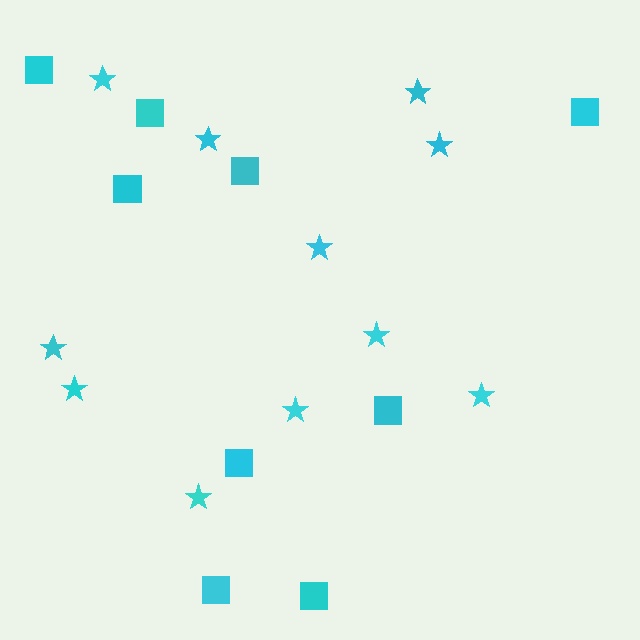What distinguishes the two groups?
There are 2 groups: one group of stars (11) and one group of squares (9).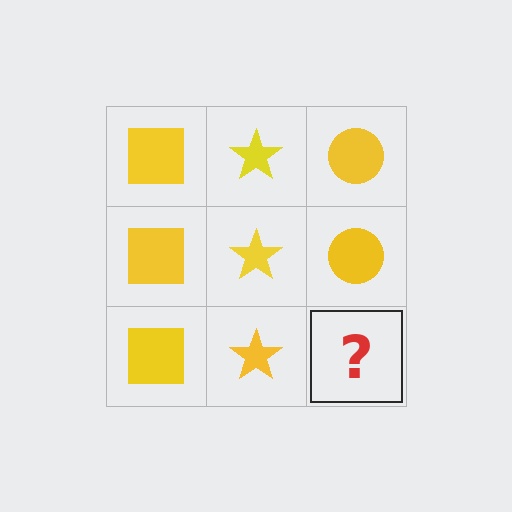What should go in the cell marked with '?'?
The missing cell should contain a yellow circle.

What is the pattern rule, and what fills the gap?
The rule is that each column has a consistent shape. The gap should be filled with a yellow circle.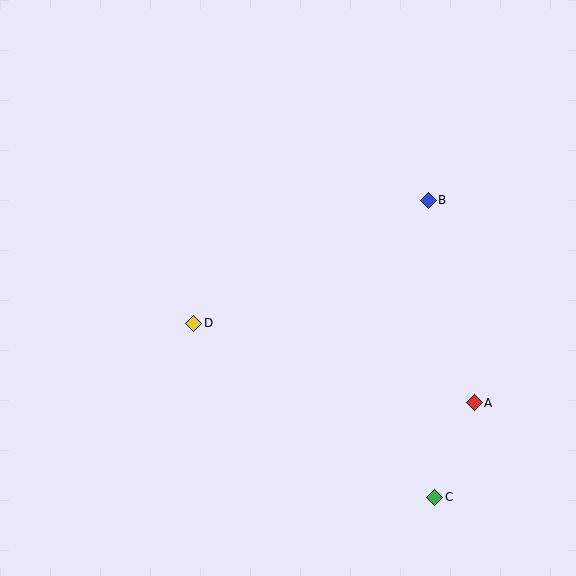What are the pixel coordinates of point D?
Point D is at (194, 323).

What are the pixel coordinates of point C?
Point C is at (435, 497).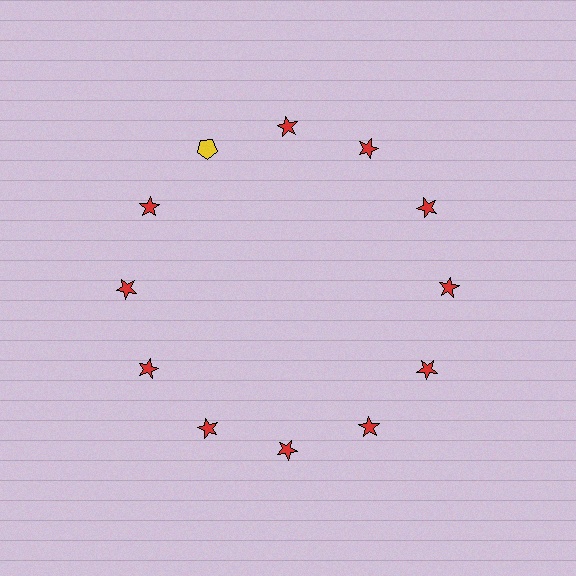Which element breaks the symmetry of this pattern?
The yellow pentagon at roughly the 11 o'clock position breaks the symmetry. All other shapes are red stars.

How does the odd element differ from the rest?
It differs in both color (yellow instead of red) and shape (pentagon instead of star).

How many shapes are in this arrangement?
There are 12 shapes arranged in a ring pattern.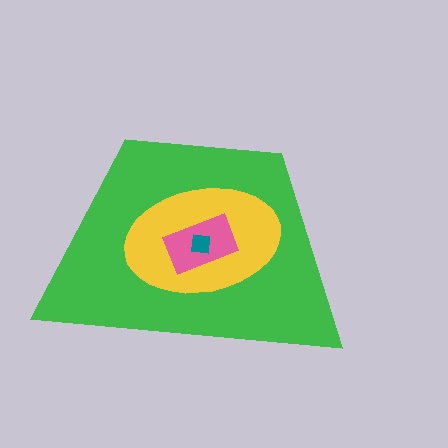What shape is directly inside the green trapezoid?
The yellow ellipse.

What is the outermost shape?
The green trapezoid.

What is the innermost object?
The teal square.